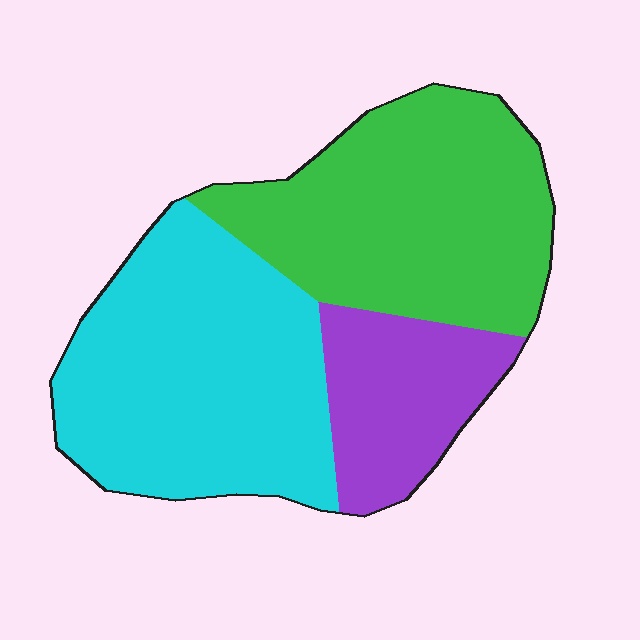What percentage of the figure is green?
Green takes up between a third and a half of the figure.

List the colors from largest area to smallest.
From largest to smallest: cyan, green, purple.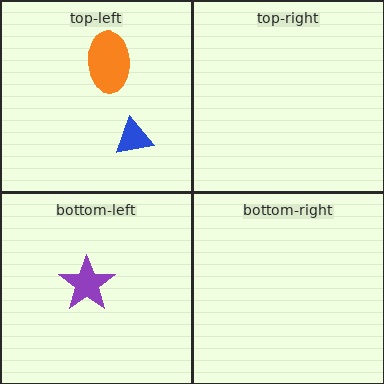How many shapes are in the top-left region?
2.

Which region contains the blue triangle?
The top-left region.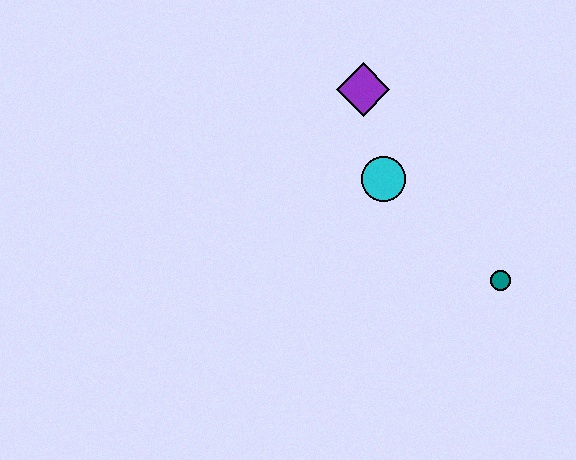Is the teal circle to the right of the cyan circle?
Yes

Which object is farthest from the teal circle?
The purple diamond is farthest from the teal circle.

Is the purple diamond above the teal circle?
Yes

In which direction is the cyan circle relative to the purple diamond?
The cyan circle is below the purple diamond.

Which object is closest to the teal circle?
The cyan circle is closest to the teal circle.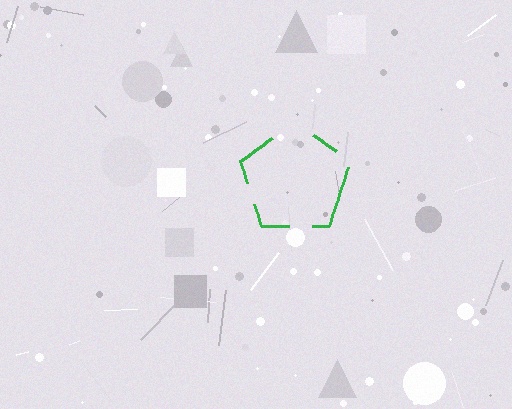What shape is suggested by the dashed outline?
The dashed outline suggests a pentagon.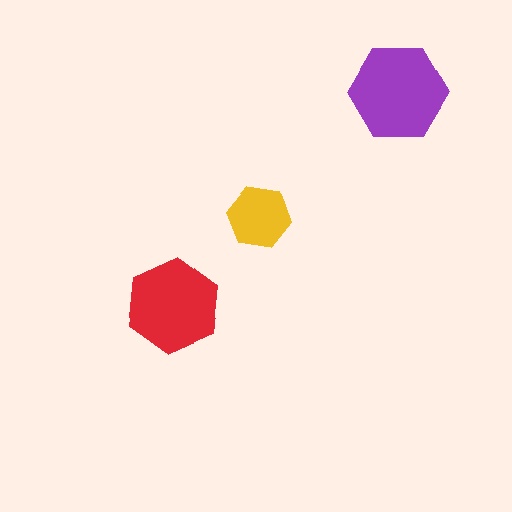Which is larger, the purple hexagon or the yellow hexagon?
The purple one.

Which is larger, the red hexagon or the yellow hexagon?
The red one.